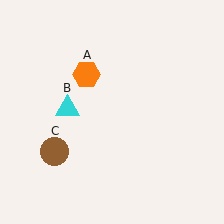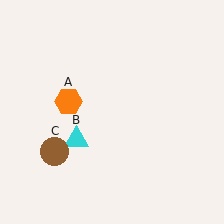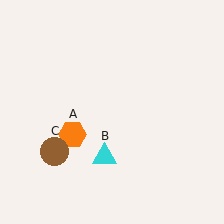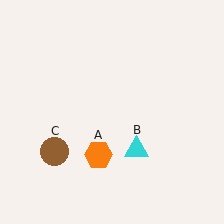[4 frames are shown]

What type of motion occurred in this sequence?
The orange hexagon (object A), cyan triangle (object B) rotated counterclockwise around the center of the scene.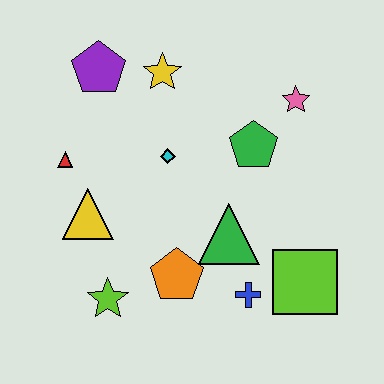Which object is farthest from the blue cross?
The purple pentagon is farthest from the blue cross.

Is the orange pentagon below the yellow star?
Yes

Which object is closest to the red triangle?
The yellow triangle is closest to the red triangle.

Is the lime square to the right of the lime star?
Yes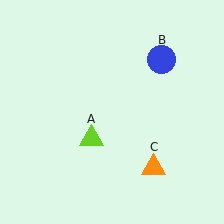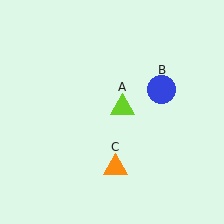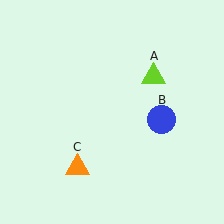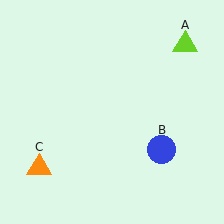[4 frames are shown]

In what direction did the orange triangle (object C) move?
The orange triangle (object C) moved left.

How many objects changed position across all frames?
3 objects changed position: lime triangle (object A), blue circle (object B), orange triangle (object C).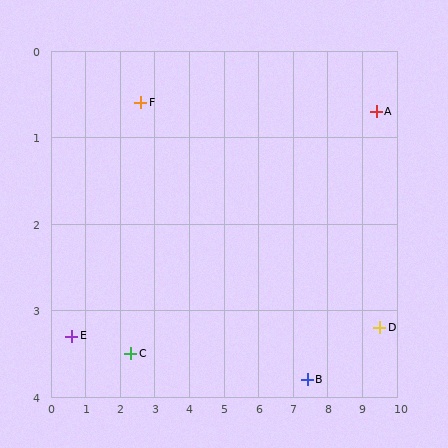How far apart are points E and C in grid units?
Points E and C are about 1.7 grid units apart.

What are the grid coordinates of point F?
Point F is at approximately (2.6, 0.6).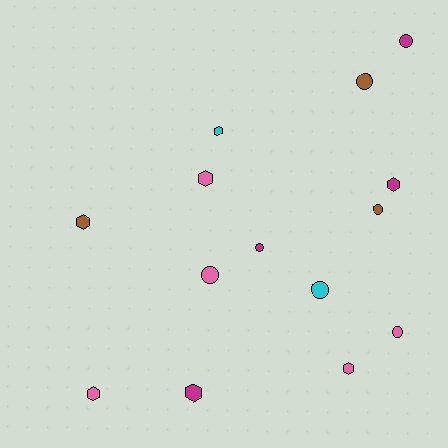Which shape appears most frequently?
Circle, with 7 objects.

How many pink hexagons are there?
There are 3 pink hexagons.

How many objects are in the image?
There are 14 objects.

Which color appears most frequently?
Pink, with 5 objects.